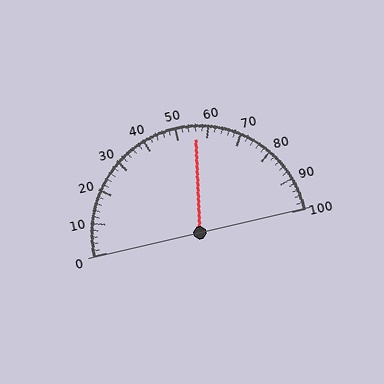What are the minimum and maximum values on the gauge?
The gauge ranges from 0 to 100.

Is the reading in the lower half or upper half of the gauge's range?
The reading is in the upper half of the range (0 to 100).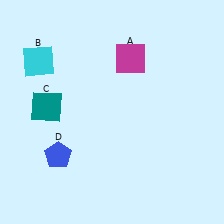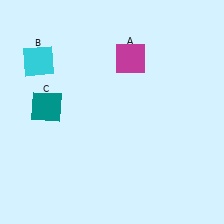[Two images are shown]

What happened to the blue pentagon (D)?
The blue pentagon (D) was removed in Image 2. It was in the bottom-left area of Image 1.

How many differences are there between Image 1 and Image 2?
There is 1 difference between the two images.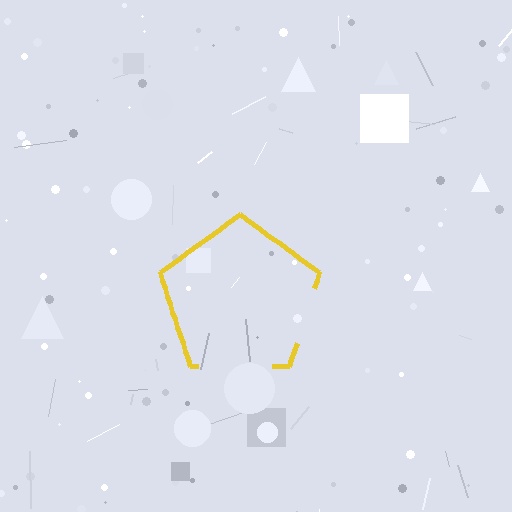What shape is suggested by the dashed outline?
The dashed outline suggests a pentagon.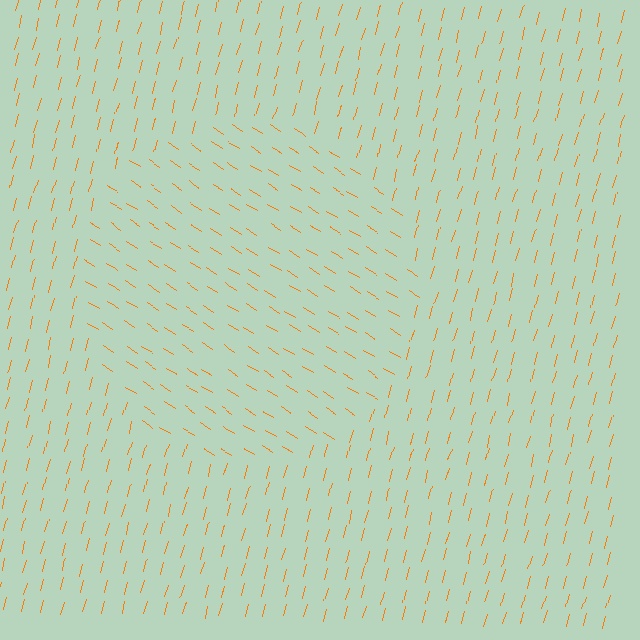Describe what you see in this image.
The image is filled with small orange line segments. A circle region in the image has lines oriented differently from the surrounding lines, creating a visible texture boundary.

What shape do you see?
I see a circle.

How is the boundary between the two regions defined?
The boundary is defined purely by a change in line orientation (approximately 73 degrees difference). All lines are the same color and thickness.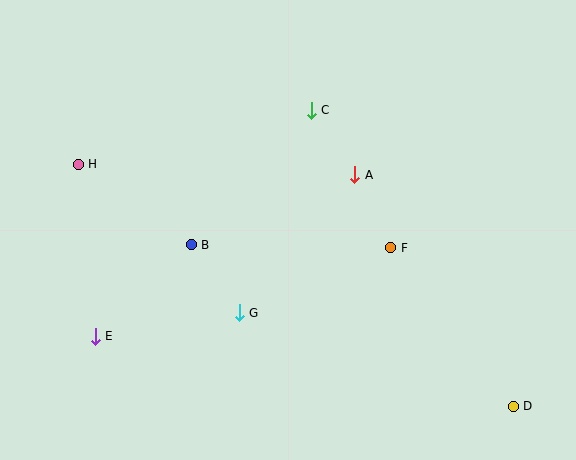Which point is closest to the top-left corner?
Point H is closest to the top-left corner.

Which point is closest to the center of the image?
Point A at (355, 175) is closest to the center.